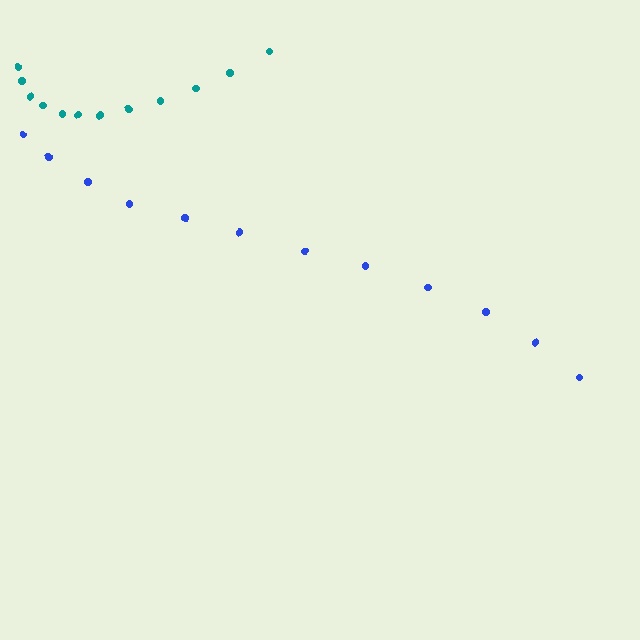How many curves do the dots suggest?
There are 2 distinct paths.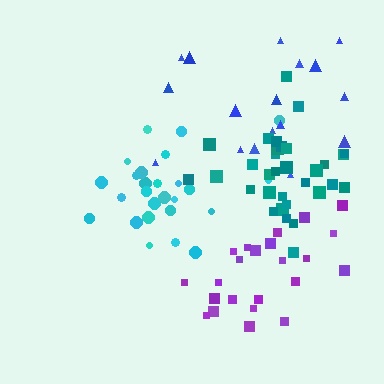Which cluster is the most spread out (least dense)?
Blue.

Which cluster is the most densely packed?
Teal.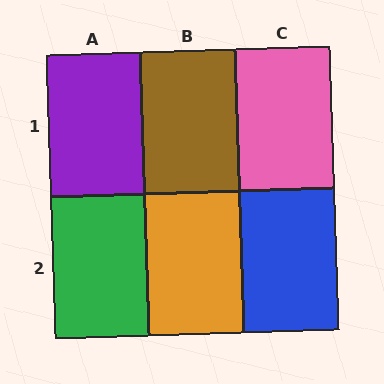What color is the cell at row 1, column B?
Brown.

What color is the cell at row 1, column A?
Purple.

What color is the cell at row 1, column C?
Pink.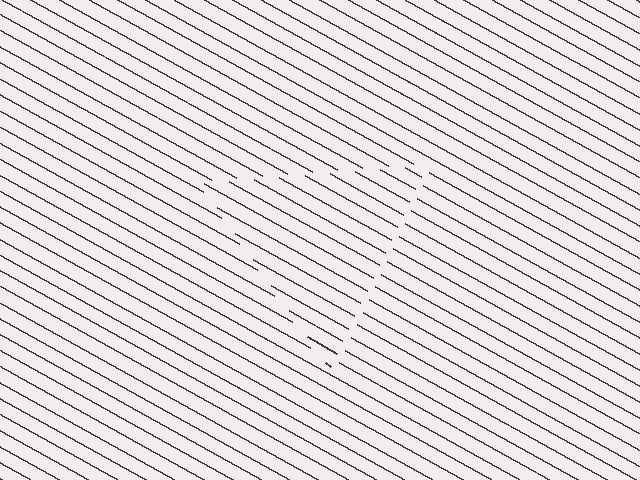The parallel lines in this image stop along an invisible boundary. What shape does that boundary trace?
An illusory triangle. The interior of the shape contains the same grating, shifted by half a period — the contour is defined by the phase discontinuity where line-ends from the inner and outer gratings abut.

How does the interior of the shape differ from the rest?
The interior of the shape contains the same grating, shifted by half a period — the contour is defined by the phase discontinuity where line-ends from the inner and outer gratings abut.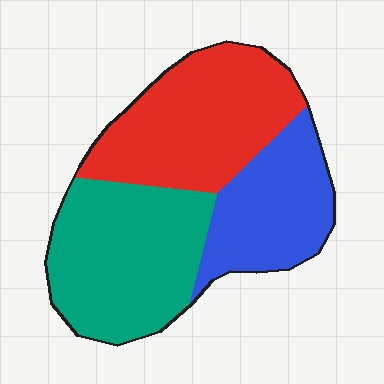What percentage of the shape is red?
Red covers 37% of the shape.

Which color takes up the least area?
Blue, at roughly 25%.